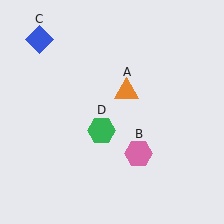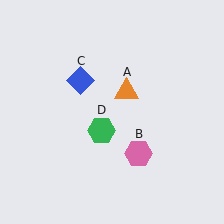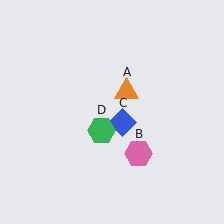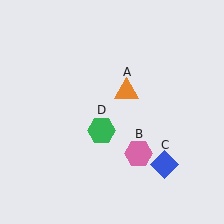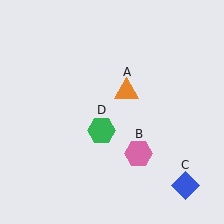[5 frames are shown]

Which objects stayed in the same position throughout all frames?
Orange triangle (object A) and pink hexagon (object B) and green hexagon (object D) remained stationary.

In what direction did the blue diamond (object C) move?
The blue diamond (object C) moved down and to the right.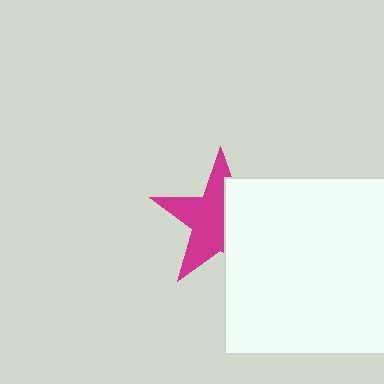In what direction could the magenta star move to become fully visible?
The magenta star could move left. That would shift it out from behind the white rectangle entirely.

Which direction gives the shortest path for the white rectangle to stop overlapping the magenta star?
Moving right gives the shortest separation.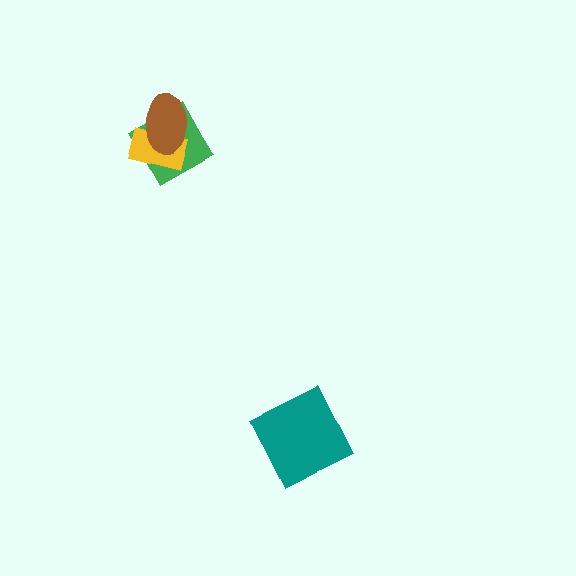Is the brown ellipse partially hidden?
No, no other shape covers it.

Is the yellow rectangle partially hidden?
Yes, it is partially covered by another shape.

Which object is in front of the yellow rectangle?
The brown ellipse is in front of the yellow rectangle.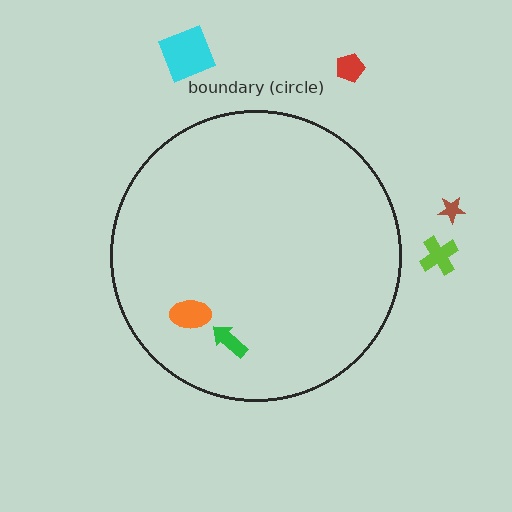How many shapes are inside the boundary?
2 inside, 4 outside.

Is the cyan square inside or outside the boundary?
Outside.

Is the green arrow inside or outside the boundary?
Inside.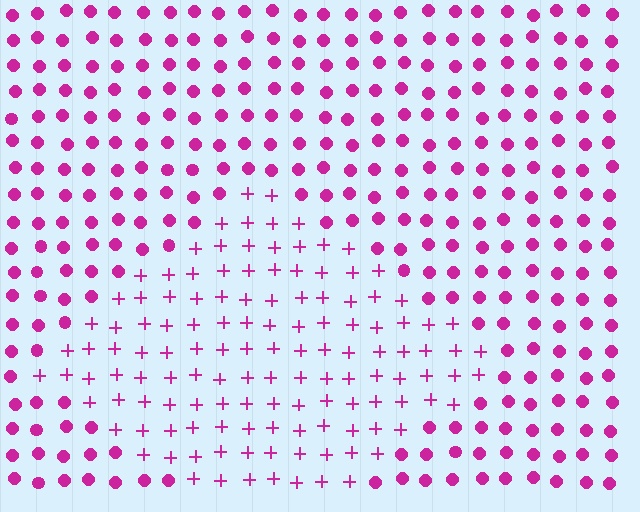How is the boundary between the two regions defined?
The boundary is defined by a change in element shape: plus signs inside vs. circles outside. All elements share the same color and spacing.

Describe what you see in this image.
The image is filled with small magenta elements arranged in a uniform grid. A diamond-shaped region contains plus signs, while the surrounding area contains circles. The boundary is defined purely by the change in element shape.